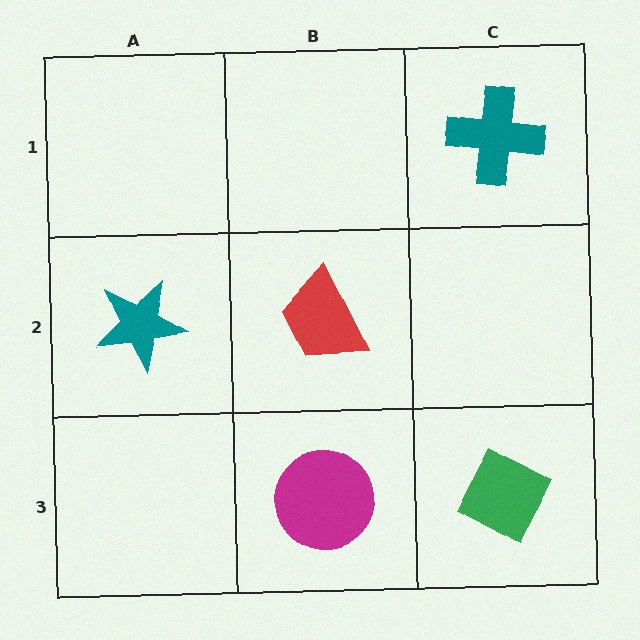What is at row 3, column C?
A green diamond.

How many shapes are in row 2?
2 shapes.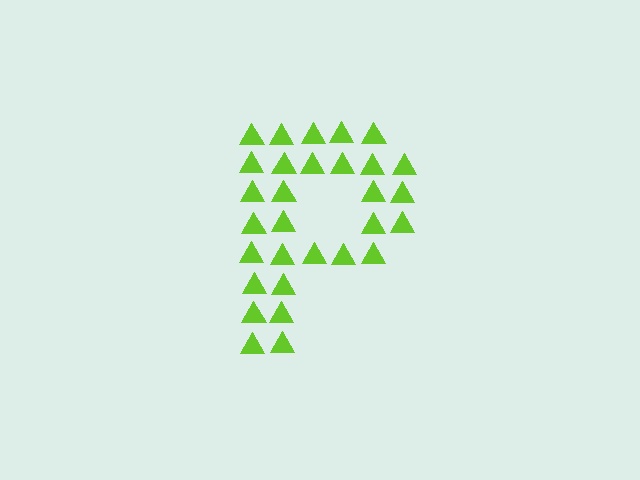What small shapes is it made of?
It is made of small triangles.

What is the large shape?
The large shape is the letter P.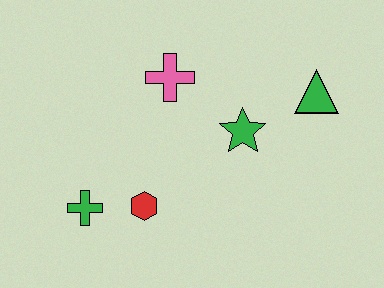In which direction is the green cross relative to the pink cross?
The green cross is below the pink cross.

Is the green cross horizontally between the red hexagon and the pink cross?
No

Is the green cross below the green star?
Yes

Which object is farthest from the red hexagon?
The green triangle is farthest from the red hexagon.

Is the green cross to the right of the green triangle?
No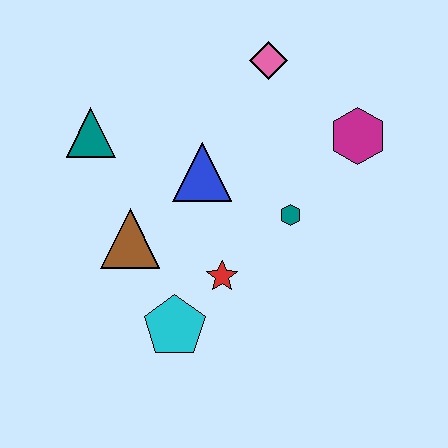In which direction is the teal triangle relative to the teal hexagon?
The teal triangle is to the left of the teal hexagon.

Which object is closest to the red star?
The cyan pentagon is closest to the red star.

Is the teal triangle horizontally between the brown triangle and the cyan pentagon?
No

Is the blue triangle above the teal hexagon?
Yes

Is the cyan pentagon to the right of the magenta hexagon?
No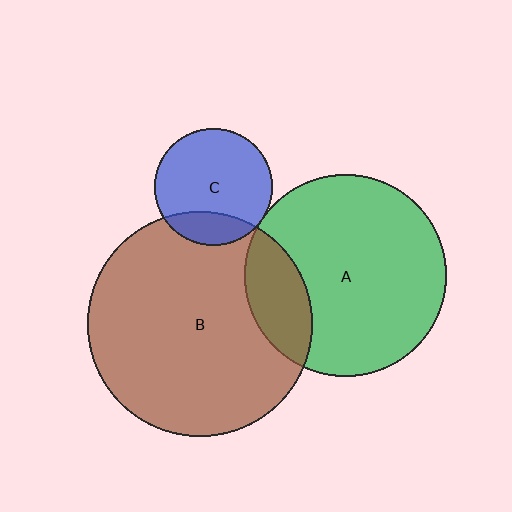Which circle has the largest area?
Circle B (brown).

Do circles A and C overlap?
Yes.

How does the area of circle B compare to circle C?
Approximately 3.7 times.